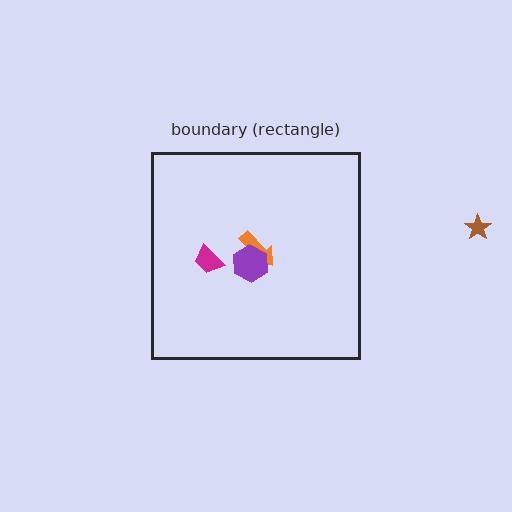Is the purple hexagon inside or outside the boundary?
Inside.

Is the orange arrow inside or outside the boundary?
Inside.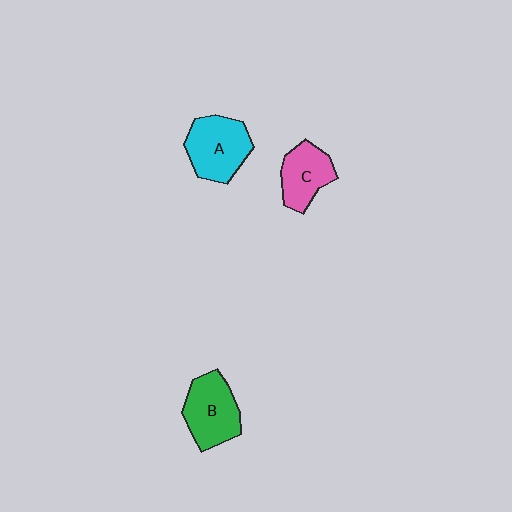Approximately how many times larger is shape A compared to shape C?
Approximately 1.3 times.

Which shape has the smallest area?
Shape C (pink).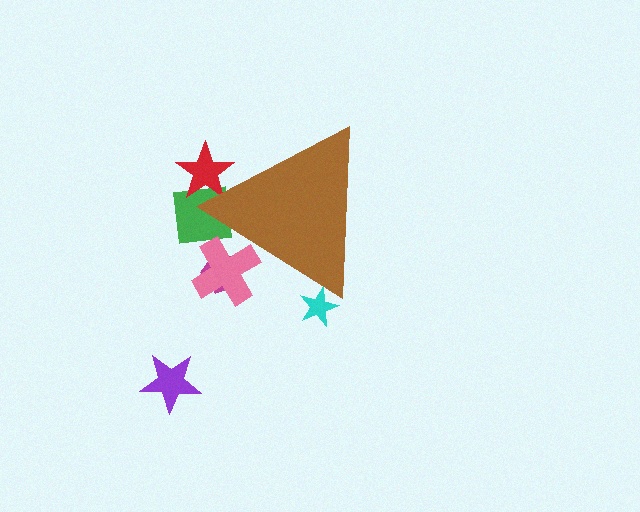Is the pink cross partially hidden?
Yes, the pink cross is partially hidden behind the brown triangle.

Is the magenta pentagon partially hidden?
Yes, the magenta pentagon is partially hidden behind the brown triangle.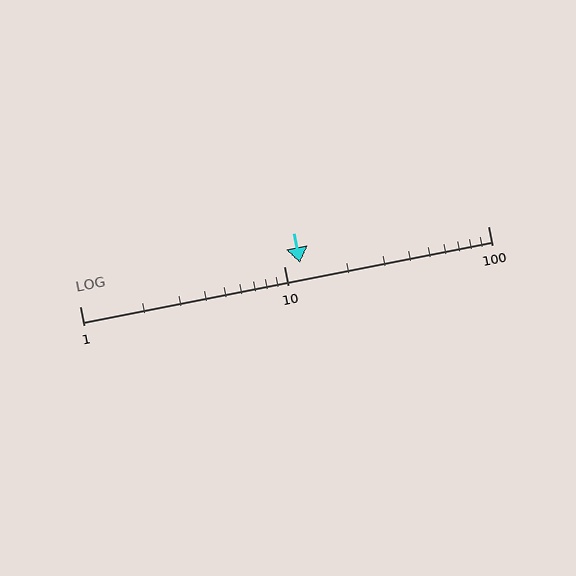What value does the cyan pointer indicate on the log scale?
The pointer indicates approximately 12.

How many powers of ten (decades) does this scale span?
The scale spans 2 decades, from 1 to 100.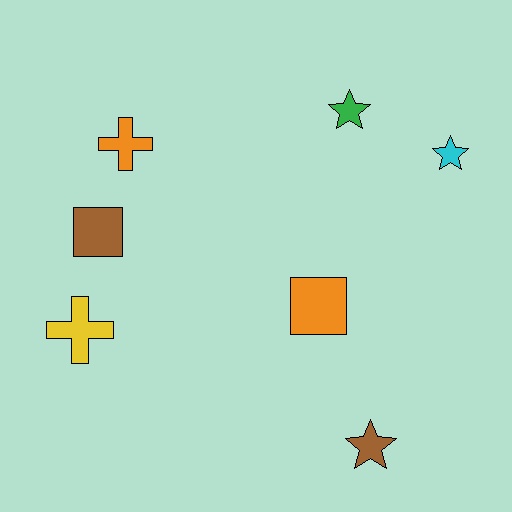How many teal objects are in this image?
There are no teal objects.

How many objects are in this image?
There are 7 objects.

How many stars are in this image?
There are 3 stars.